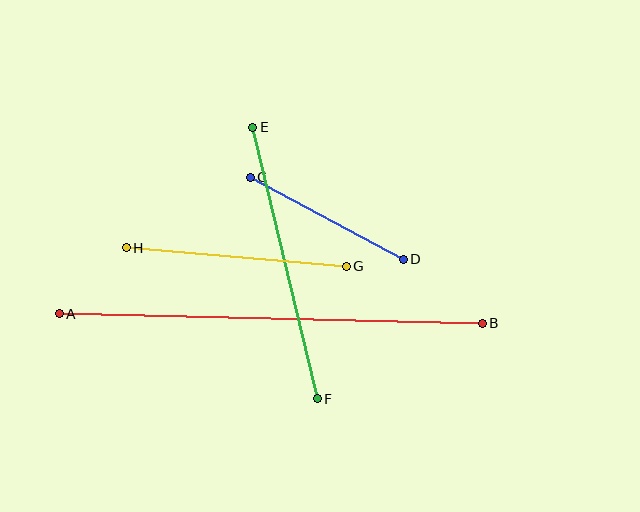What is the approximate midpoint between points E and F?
The midpoint is at approximately (285, 263) pixels.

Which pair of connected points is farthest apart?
Points A and B are farthest apart.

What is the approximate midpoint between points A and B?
The midpoint is at approximately (271, 319) pixels.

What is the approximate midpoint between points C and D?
The midpoint is at approximately (327, 218) pixels.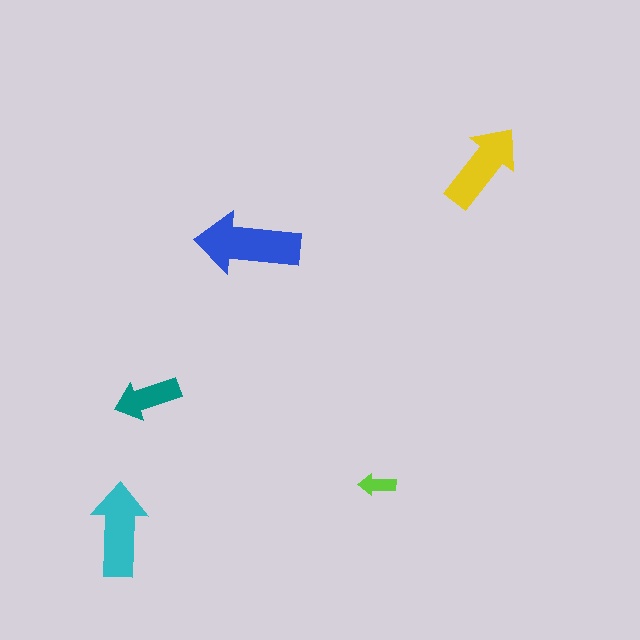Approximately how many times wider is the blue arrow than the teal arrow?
About 1.5 times wider.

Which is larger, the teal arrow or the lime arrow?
The teal one.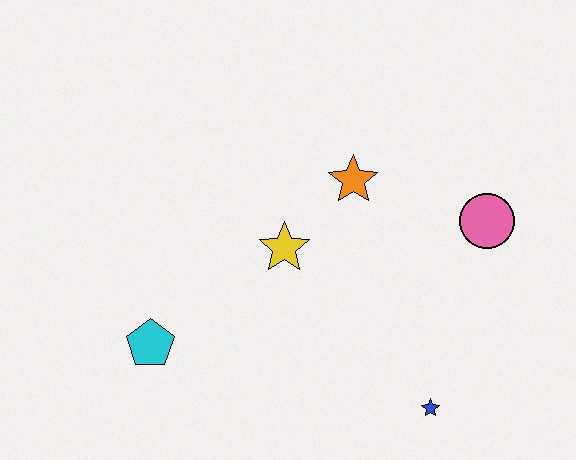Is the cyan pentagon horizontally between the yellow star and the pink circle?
No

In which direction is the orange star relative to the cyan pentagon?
The orange star is to the right of the cyan pentagon.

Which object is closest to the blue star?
The pink circle is closest to the blue star.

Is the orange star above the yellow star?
Yes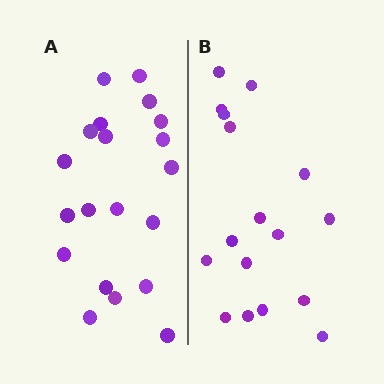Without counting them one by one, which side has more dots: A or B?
Region A (the left region) has more dots.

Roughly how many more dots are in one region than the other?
Region A has just a few more — roughly 2 or 3 more dots than region B.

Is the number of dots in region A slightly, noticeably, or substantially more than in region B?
Region A has only slightly more — the two regions are fairly close. The ratio is roughly 1.2 to 1.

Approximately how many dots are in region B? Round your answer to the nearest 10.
About 20 dots. (The exact count is 17, which rounds to 20.)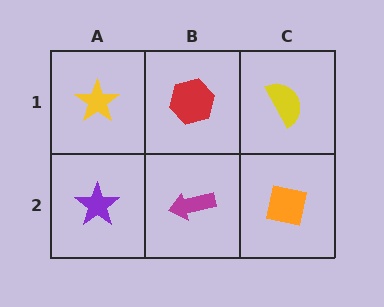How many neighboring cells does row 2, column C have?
2.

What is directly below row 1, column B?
A magenta arrow.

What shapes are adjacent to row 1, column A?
A purple star (row 2, column A), a red hexagon (row 1, column B).